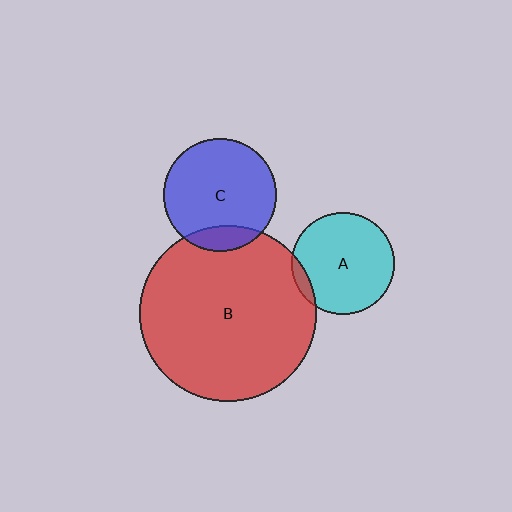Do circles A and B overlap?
Yes.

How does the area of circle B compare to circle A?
Approximately 3.0 times.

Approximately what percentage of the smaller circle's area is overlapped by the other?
Approximately 5%.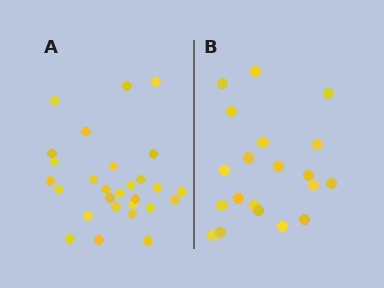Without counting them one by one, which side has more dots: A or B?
Region A (the left region) has more dots.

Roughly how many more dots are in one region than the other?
Region A has roughly 8 or so more dots than region B.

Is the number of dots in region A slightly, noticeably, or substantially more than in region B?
Region A has noticeably more, but not dramatically so. The ratio is roughly 1.4 to 1.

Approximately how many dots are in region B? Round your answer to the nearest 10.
About 20 dots.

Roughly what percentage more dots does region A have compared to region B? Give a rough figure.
About 40% more.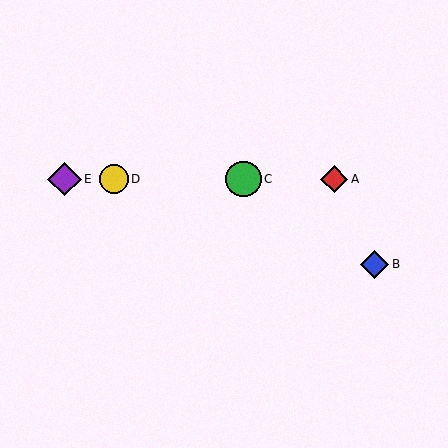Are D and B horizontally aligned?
No, D is at y≈179 and B is at y≈264.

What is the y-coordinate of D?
Object D is at y≈179.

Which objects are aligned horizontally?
Objects A, C, D, E are aligned horizontally.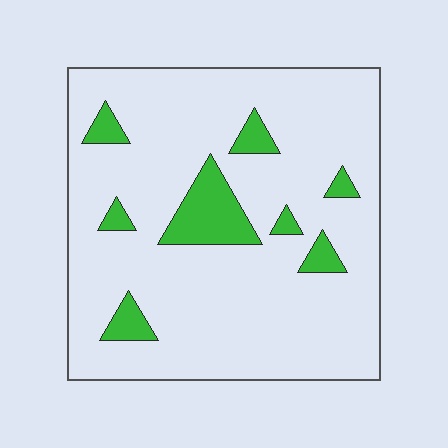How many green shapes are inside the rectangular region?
8.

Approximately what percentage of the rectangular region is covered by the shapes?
Approximately 10%.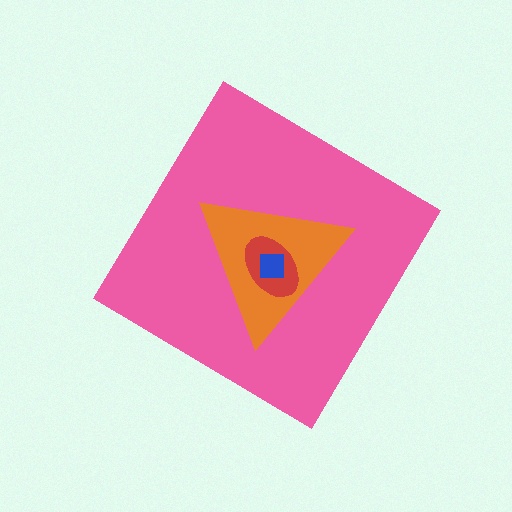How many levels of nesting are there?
4.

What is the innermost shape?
The blue square.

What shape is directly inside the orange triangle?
The red ellipse.